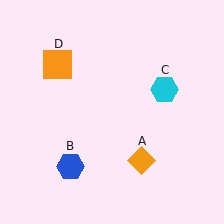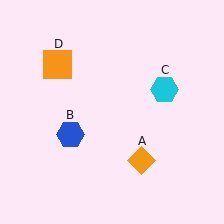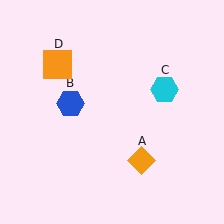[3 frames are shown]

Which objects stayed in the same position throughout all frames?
Orange diamond (object A) and cyan hexagon (object C) and orange square (object D) remained stationary.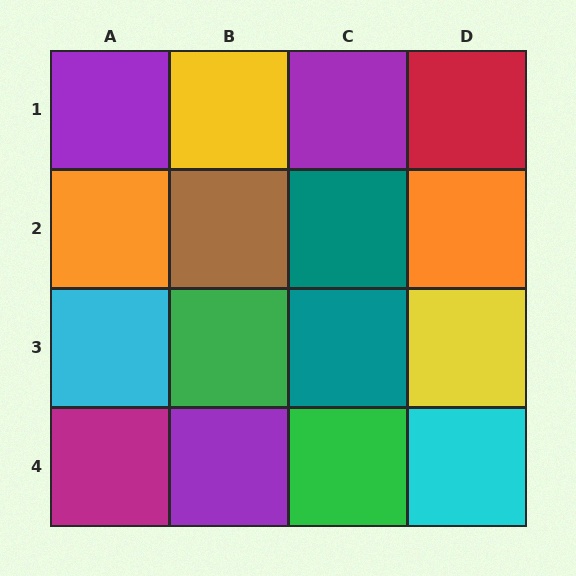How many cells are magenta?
1 cell is magenta.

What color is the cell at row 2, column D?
Orange.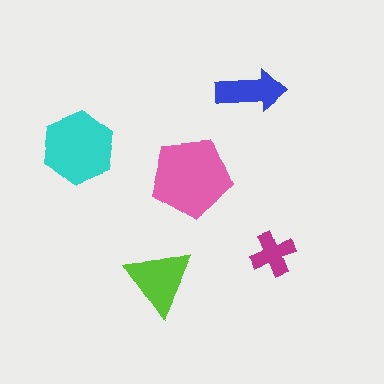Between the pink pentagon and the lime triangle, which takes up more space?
The pink pentagon.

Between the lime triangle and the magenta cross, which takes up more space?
The lime triangle.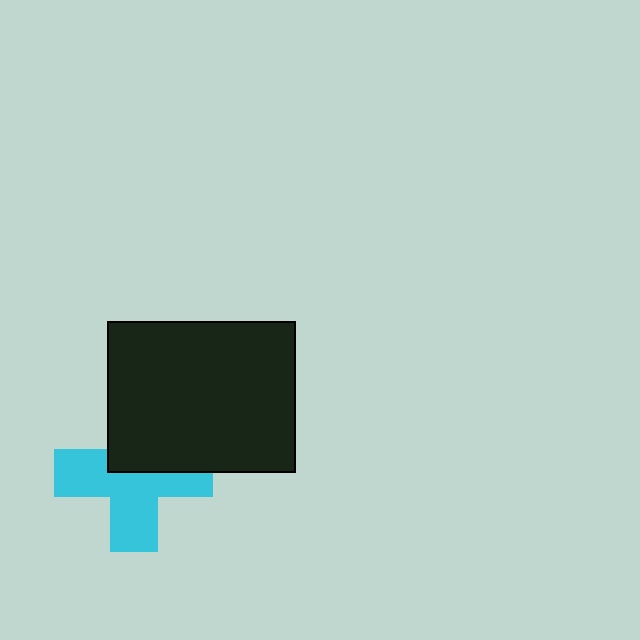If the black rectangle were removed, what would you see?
You would see the complete cyan cross.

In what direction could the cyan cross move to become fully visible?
The cyan cross could move down. That would shift it out from behind the black rectangle entirely.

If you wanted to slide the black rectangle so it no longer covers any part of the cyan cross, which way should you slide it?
Slide it up — that is the most direct way to separate the two shapes.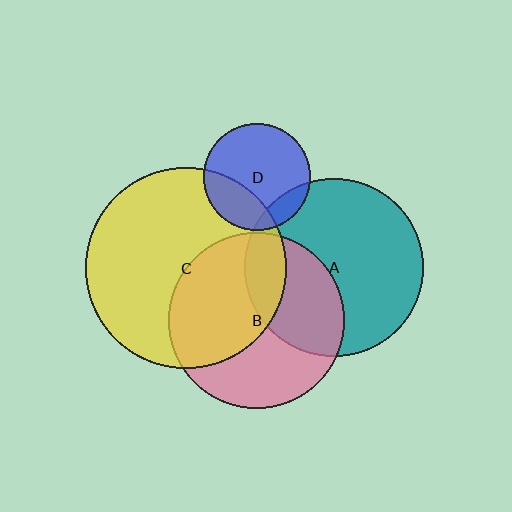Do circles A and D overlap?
Yes.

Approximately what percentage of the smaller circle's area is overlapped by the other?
Approximately 15%.